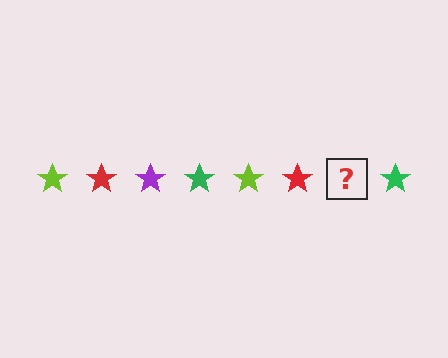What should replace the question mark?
The question mark should be replaced with a purple star.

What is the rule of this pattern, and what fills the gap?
The rule is that the pattern cycles through lime, red, purple, green stars. The gap should be filled with a purple star.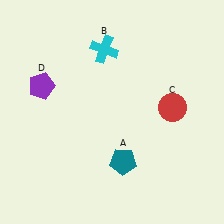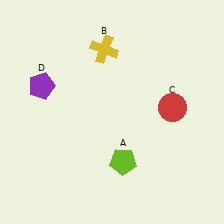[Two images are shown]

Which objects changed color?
A changed from teal to lime. B changed from cyan to yellow.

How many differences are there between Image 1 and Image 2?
There are 2 differences between the two images.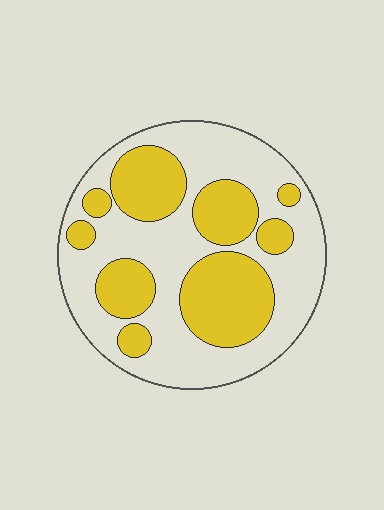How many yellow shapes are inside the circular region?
9.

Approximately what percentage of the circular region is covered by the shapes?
Approximately 40%.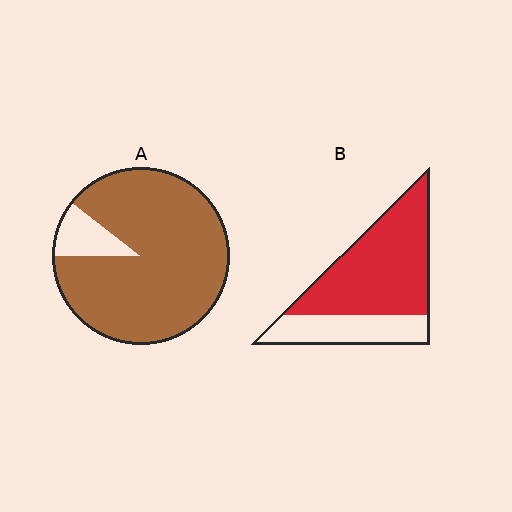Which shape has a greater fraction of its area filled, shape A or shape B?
Shape A.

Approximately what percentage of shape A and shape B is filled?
A is approximately 90% and B is approximately 70%.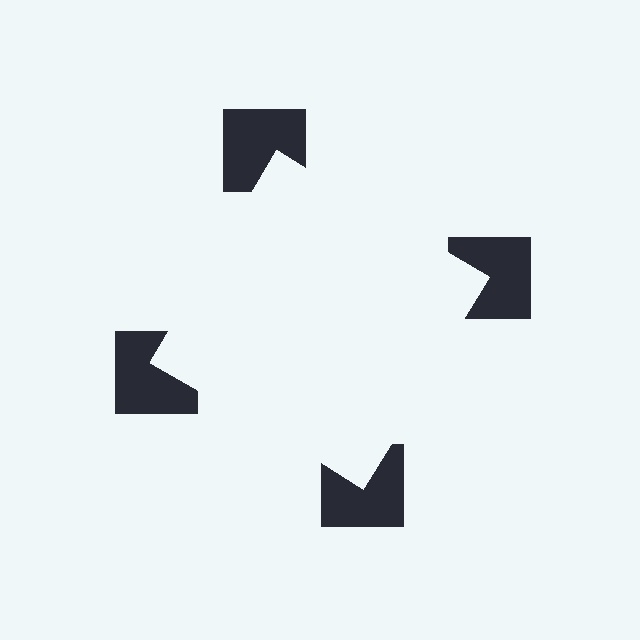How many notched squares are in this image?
There are 4 — one at each vertex of the illusory square.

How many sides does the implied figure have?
4 sides.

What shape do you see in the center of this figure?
An illusory square — its edges are inferred from the aligned wedge cuts in the notched squares, not physically drawn.